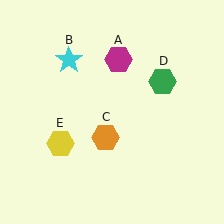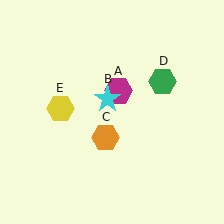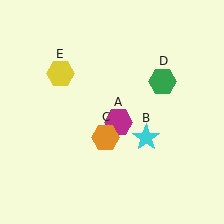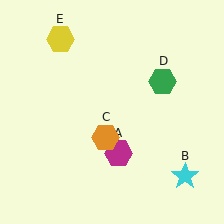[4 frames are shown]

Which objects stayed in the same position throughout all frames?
Orange hexagon (object C) and green hexagon (object D) remained stationary.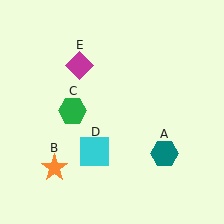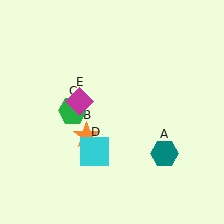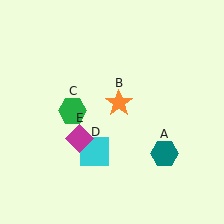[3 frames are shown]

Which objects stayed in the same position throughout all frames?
Teal hexagon (object A) and green hexagon (object C) and cyan square (object D) remained stationary.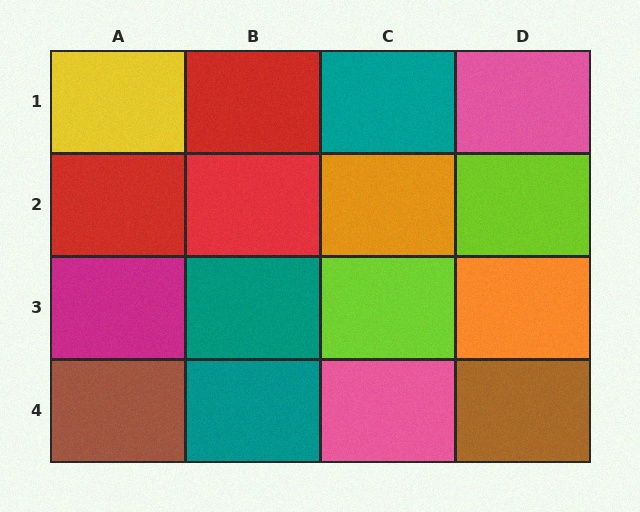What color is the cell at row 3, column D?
Orange.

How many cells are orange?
2 cells are orange.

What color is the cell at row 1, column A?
Yellow.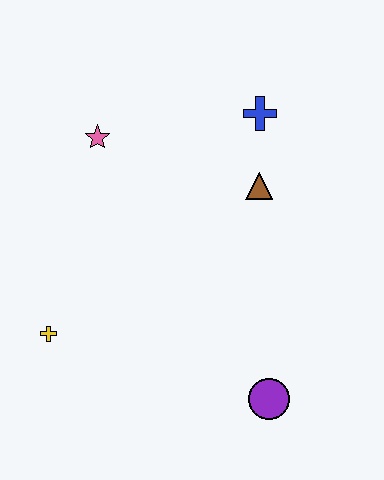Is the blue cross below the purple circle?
No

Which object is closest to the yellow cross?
The pink star is closest to the yellow cross.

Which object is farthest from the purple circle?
The pink star is farthest from the purple circle.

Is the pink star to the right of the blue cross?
No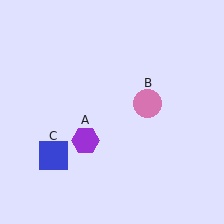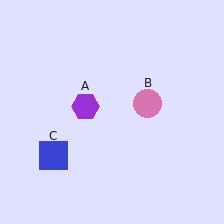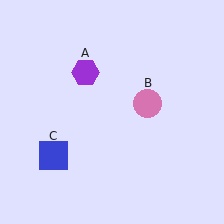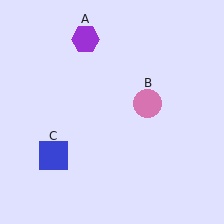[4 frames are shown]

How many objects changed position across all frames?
1 object changed position: purple hexagon (object A).